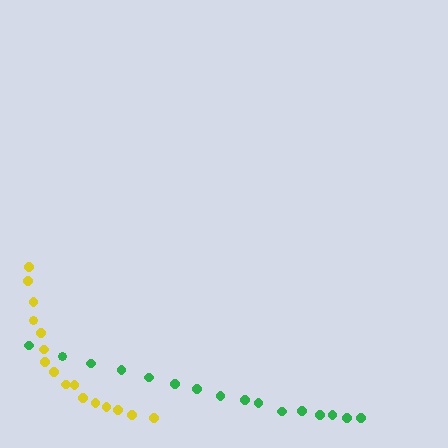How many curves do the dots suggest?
There are 2 distinct paths.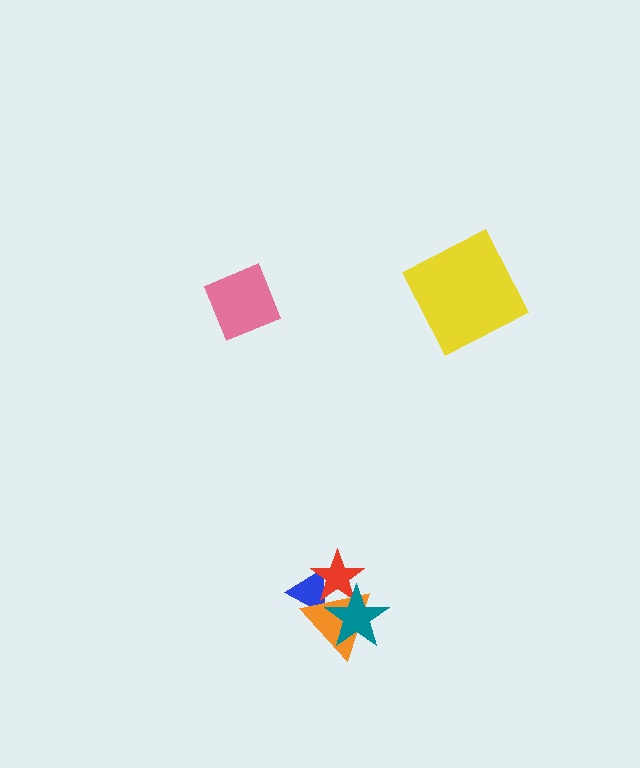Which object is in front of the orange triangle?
The teal star is in front of the orange triangle.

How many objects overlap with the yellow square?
0 objects overlap with the yellow square.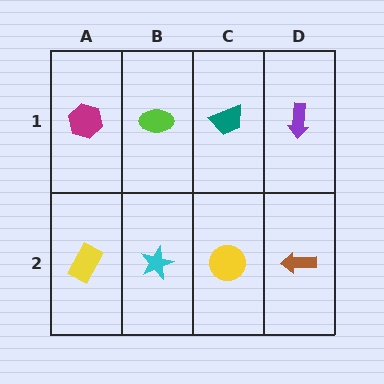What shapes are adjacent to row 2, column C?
A teal trapezoid (row 1, column C), a cyan star (row 2, column B), a brown arrow (row 2, column D).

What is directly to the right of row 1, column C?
A purple arrow.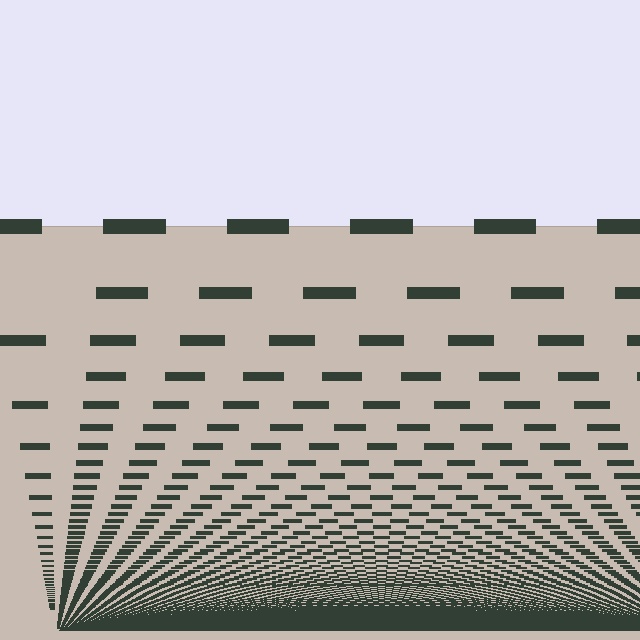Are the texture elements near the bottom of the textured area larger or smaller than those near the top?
Smaller. The gradient is inverted — elements near the bottom are smaller and denser.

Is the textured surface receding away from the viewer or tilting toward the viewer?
The surface appears to tilt toward the viewer. Texture elements get larger and sparser toward the top.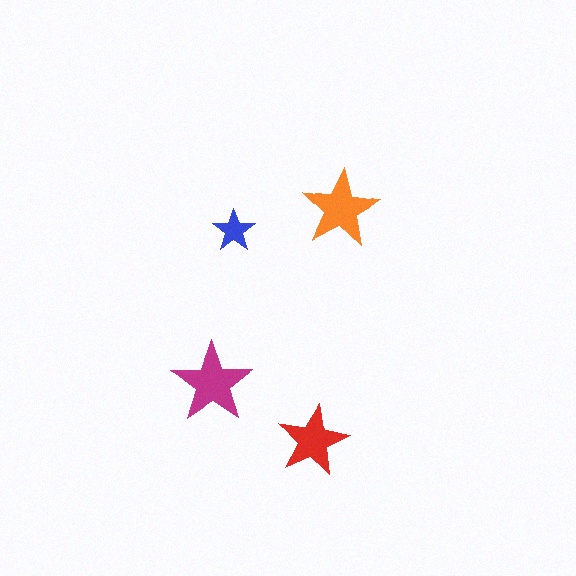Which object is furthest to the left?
The magenta star is leftmost.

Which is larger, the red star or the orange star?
The orange one.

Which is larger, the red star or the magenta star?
The magenta one.